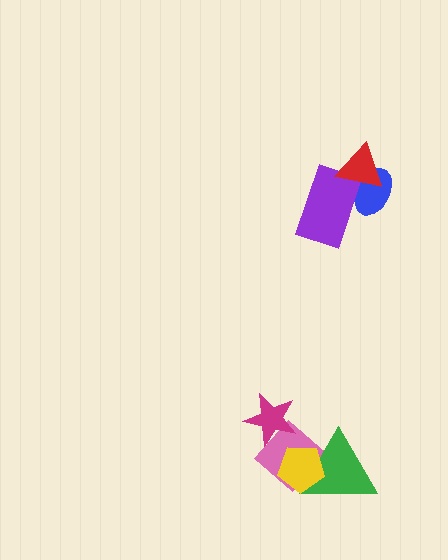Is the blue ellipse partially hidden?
Yes, it is partially covered by another shape.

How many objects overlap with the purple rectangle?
2 objects overlap with the purple rectangle.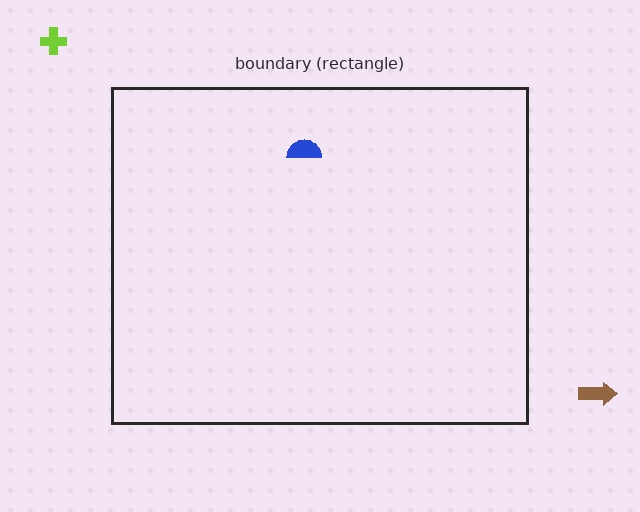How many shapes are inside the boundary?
1 inside, 2 outside.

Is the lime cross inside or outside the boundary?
Outside.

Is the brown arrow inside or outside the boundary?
Outside.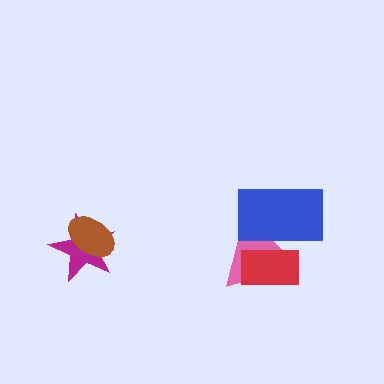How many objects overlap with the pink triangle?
2 objects overlap with the pink triangle.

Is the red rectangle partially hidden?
Yes, it is partially covered by another shape.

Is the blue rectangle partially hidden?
No, no other shape covers it.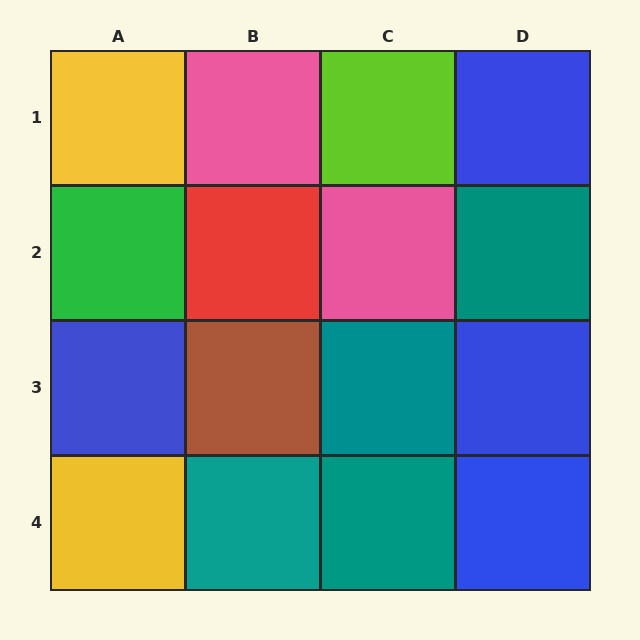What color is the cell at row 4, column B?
Teal.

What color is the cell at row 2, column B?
Red.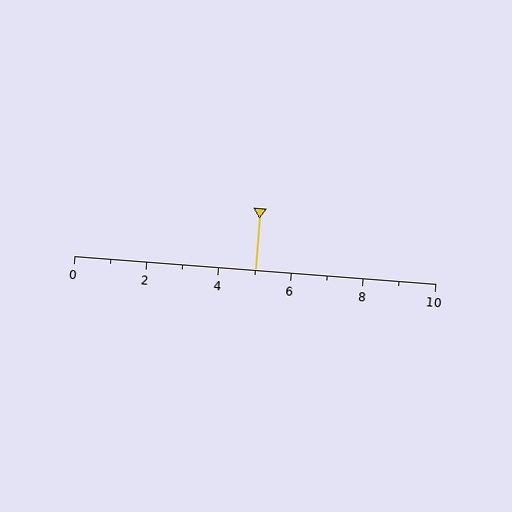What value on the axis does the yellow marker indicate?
The marker indicates approximately 5.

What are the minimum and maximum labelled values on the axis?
The axis runs from 0 to 10.